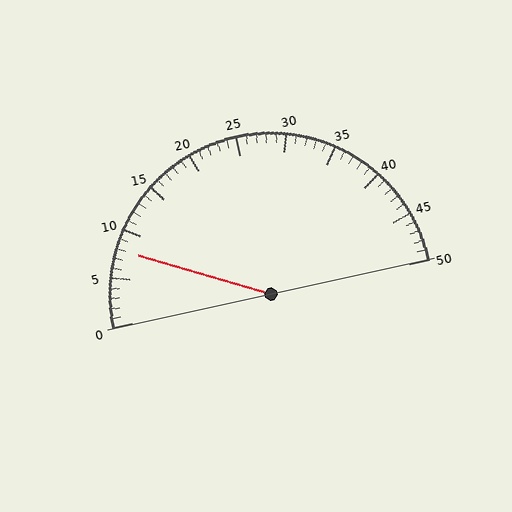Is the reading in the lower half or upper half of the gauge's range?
The reading is in the lower half of the range (0 to 50).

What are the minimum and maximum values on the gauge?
The gauge ranges from 0 to 50.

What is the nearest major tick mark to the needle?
The nearest major tick mark is 10.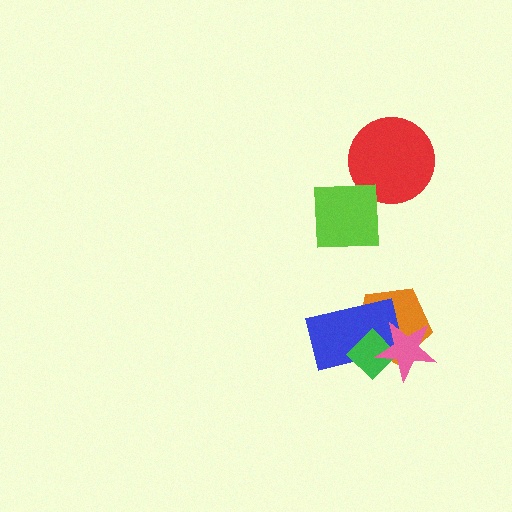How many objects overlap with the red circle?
1 object overlaps with the red circle.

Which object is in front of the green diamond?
The pink star is in front of the green diamond.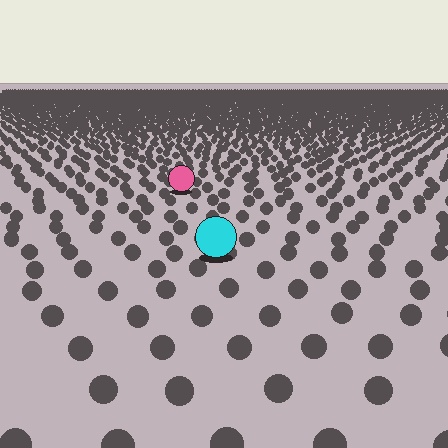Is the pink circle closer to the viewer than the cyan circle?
No. The cyan circle is closer — you can tell from the texture gradient: the ground texture is coarser near it.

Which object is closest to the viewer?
The cyan circle is closest. The texture marks near it are larger and more spread out.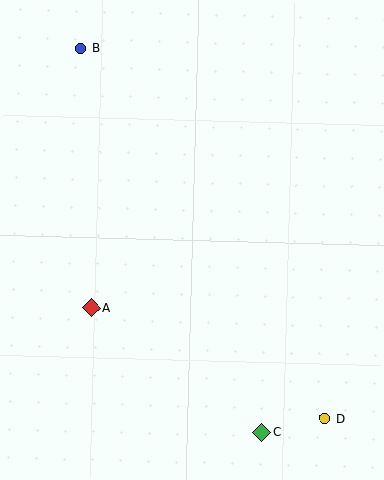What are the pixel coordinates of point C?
Point C is at (262, 432).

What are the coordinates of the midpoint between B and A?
The midpoint between B and A is at (86, 178).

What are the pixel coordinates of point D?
Point D is at (325, 418).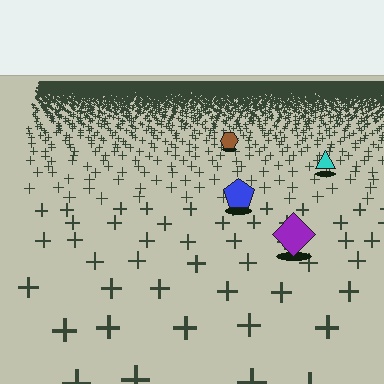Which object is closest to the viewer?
The purple diamond is closest. The texture marks near it are larger and more spread out.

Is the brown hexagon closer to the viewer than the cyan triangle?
No. The cyan triangle is closer — you can tell from the texture gradient: the ground texture is coarser near it.